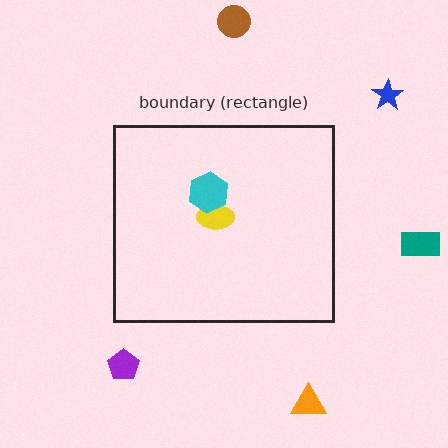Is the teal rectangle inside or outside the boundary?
Outside.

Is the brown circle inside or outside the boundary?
Outside.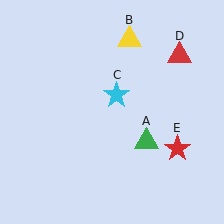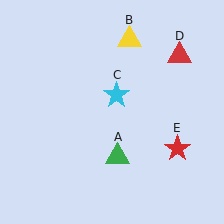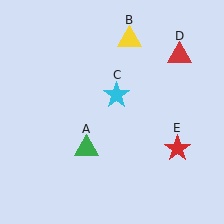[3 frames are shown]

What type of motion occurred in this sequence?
The green triangle (object A) rotated clockwise around the center of the scene.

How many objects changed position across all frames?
1 object changed position: green triangle (object A).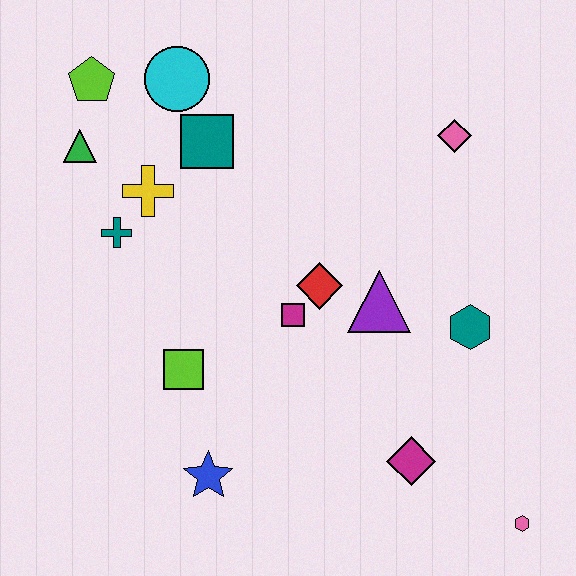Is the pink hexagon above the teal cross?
No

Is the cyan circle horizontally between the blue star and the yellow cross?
Yes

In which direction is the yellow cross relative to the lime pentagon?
The yellow cross is below the lime pentagon.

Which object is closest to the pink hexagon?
The magenta diamond is closest to the pink hexagon.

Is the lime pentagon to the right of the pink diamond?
No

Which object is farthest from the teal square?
The pink hexagon is farthest from the teal square.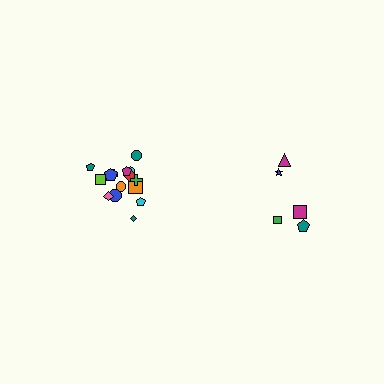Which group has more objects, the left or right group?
The left group.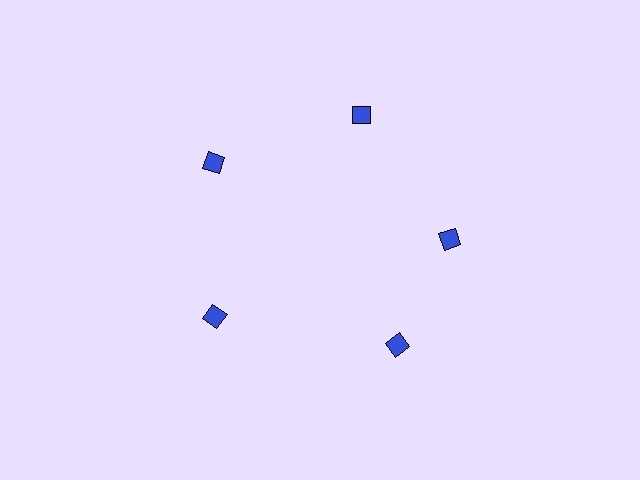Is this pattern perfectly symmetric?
No. The 5 blue diamonds are arranged in a ring, but one element near the 5 o'clock position is rotated out of alignment along the ring, breaking the 5-fold rotational symmetry.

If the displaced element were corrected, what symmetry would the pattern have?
It would have 5-fold rotational symmetry — the pattern would map onto itself every 72 degrees.